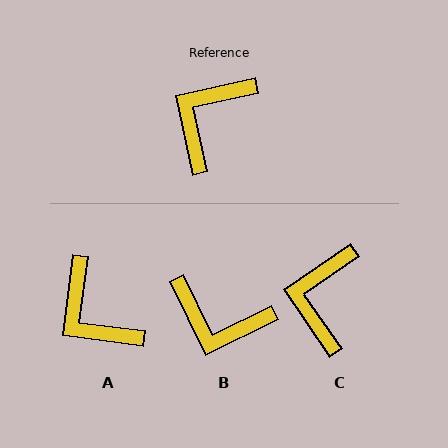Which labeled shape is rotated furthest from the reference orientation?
B, about 104 degrees away.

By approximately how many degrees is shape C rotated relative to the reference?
Approximately 22 degrees counter-clockwise.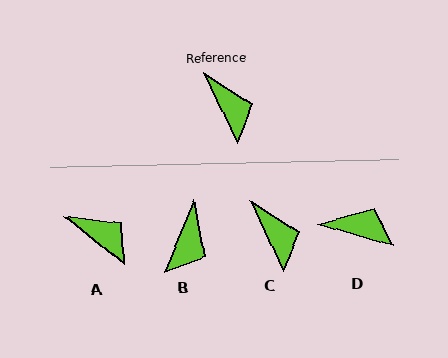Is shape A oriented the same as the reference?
No, it is off by about 26 degrees.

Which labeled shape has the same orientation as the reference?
C.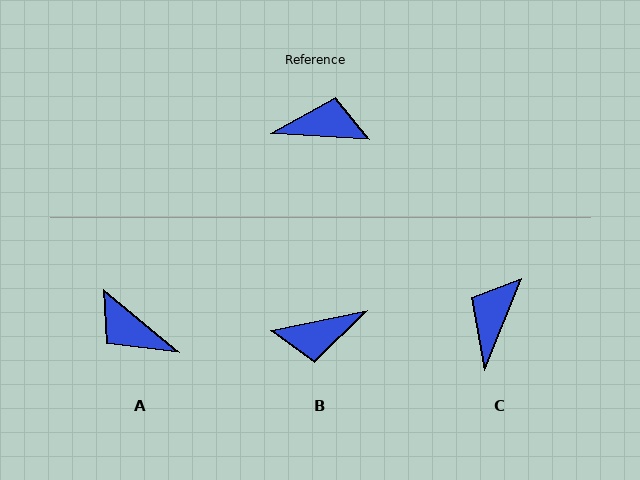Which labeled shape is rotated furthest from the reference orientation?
B, about 165 degrees away.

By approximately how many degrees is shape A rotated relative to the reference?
Approximately 144 degrees counter-clockwise.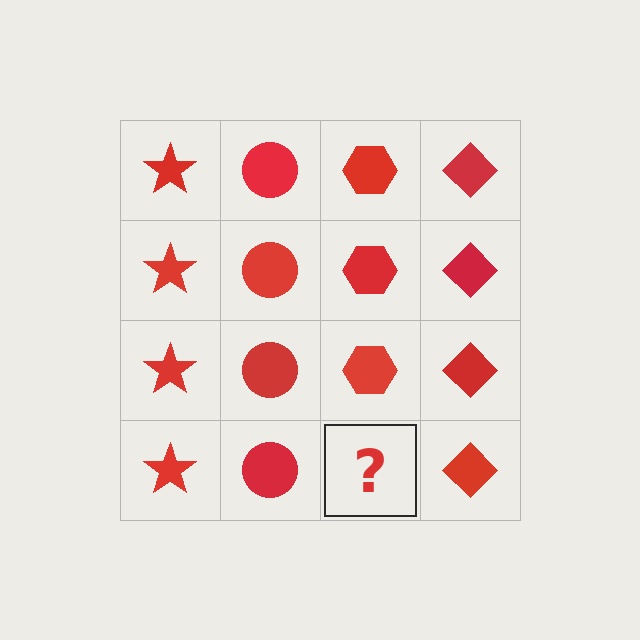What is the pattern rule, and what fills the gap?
The rule is that each column has a consistent shape. The gap should be filled with a red hexagon.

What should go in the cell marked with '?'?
The missing cell should contain a red hexagon.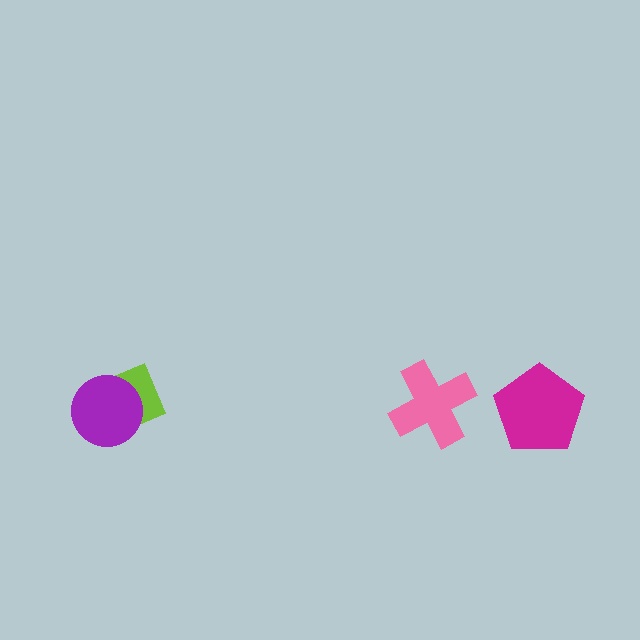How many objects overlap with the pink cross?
0 objects overlap with the pink cross.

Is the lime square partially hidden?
Yes, it is partially covered by another shape.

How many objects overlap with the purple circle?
1 object overlaps with the purple circle.